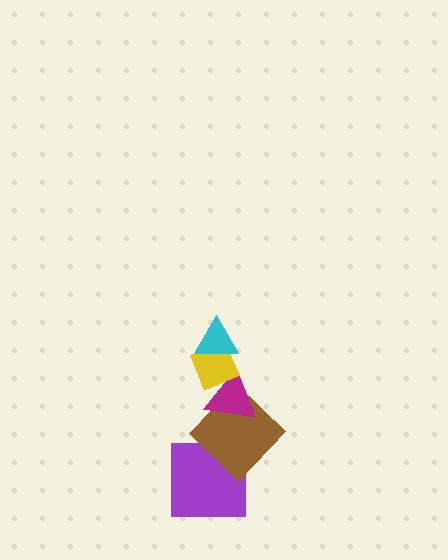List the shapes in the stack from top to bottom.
From top to bottom: the cyan triangle, the yellow diamond, the magenta triangle, the brown diamond, the purple square.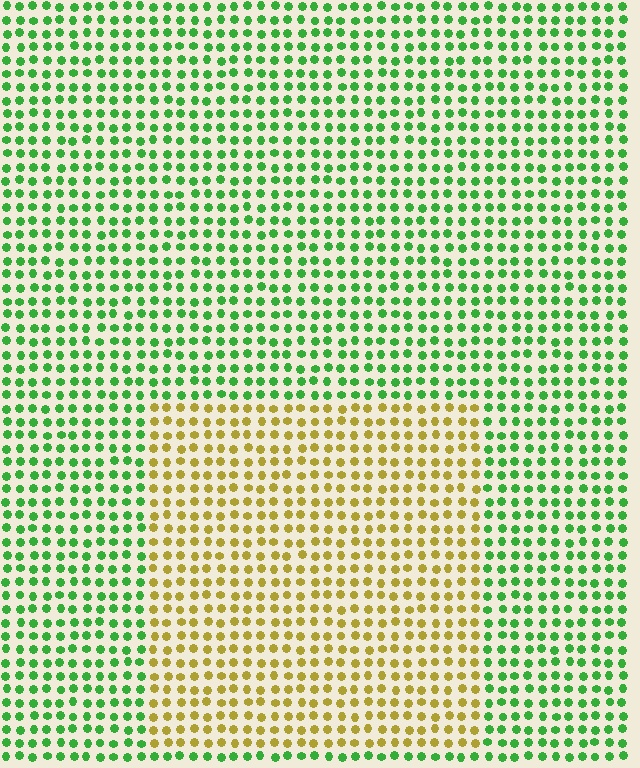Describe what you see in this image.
The image is filled with small green elements in a uniform arrangement. A rectangle-shaped region is visible where the elements are tinted to a slightly different hue, forming a subtle color boundary.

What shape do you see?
I see a rectangle.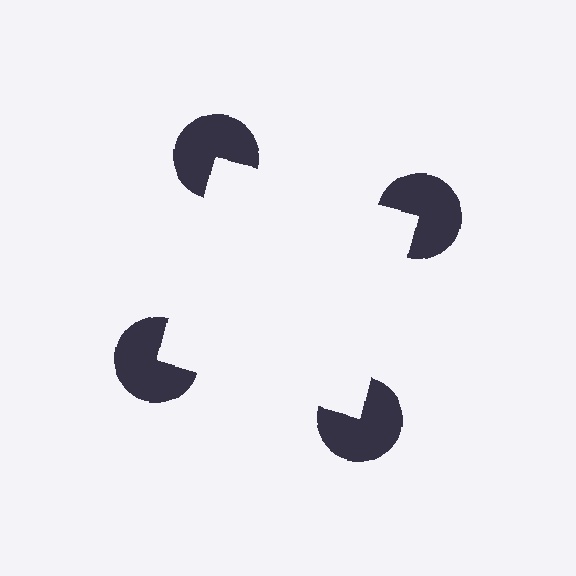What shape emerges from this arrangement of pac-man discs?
An illusory square — its edges are inferred from the aligned wedge cuts in the pac-man discs, not physically drawn.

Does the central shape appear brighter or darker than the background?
It typically appears slightly brighter than the background, even though no actual brightness change is drawn.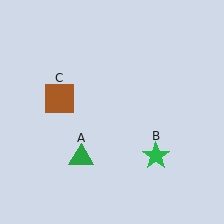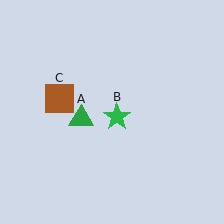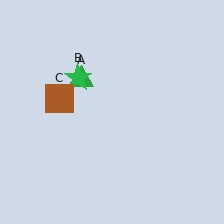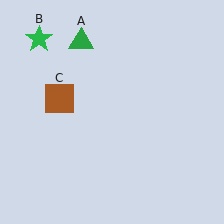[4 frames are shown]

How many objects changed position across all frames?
2 objects changed position: green triangle (object A), green star (object B).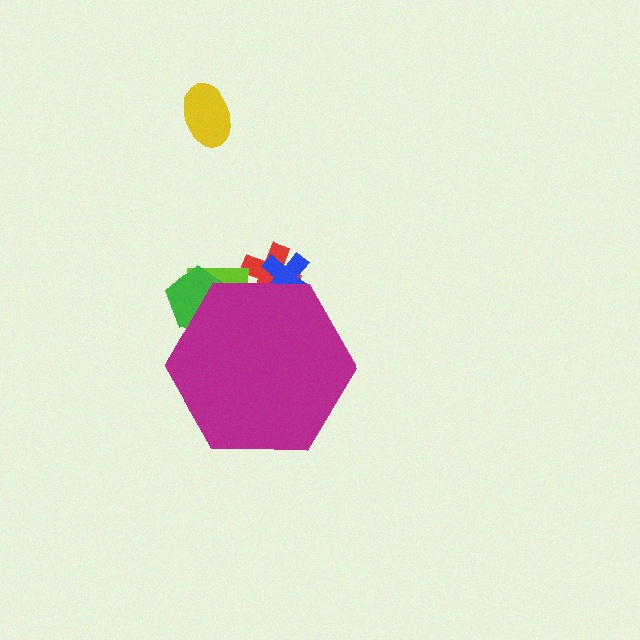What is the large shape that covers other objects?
A magenta hexagon.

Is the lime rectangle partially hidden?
Yes, the lime rectangle is partially hidden behind the magenta hexagon.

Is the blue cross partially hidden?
Yes, the blue cross is partially hidden behind the magenta hexagon.